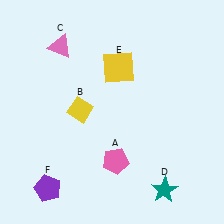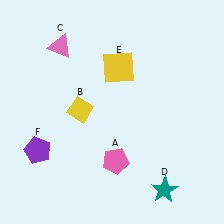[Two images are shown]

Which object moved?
The purple pentagon (F) moved up.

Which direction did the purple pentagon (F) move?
The purple pentagon (F) moved up.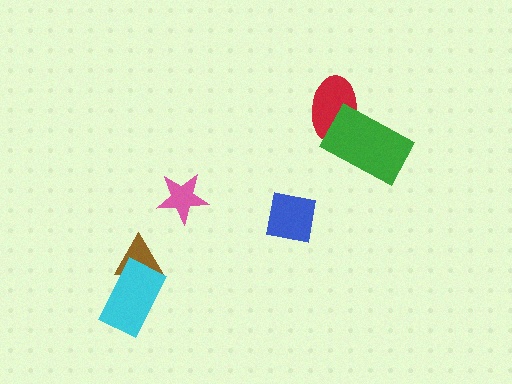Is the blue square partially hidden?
No, no other shape covers it.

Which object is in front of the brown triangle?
The cyan rectangle is in front of the brown triangle.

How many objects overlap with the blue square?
0 objects overlap with the blue square.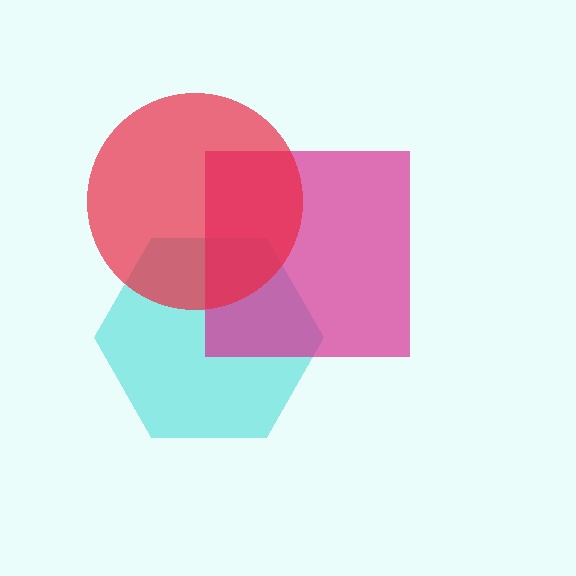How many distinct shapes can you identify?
There are 3 distinct shapes: a cyan hexagon, a magenta square, a red circle.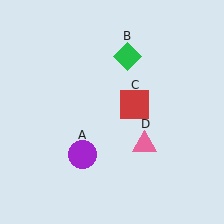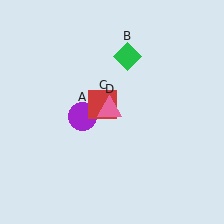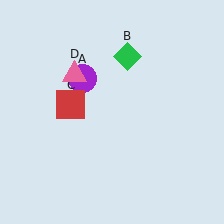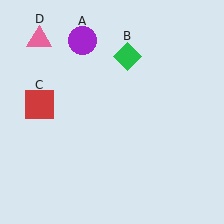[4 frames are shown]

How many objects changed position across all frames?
3 objects changed position: purple circle (object A), red square (object C), pink triangle (object D).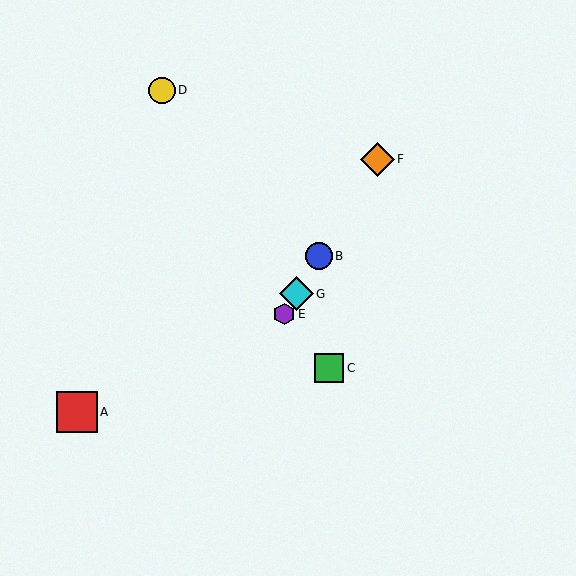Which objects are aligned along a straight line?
Objects B, E, F, G are aligned along a straight line.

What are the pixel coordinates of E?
Object E is at (284, 314).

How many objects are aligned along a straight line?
4 objects (B, E, F, G) are aligned along a straight line.